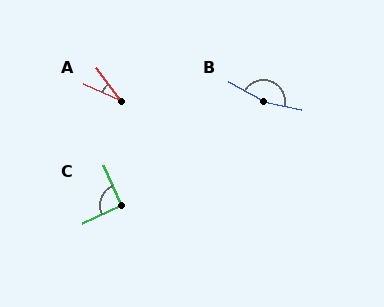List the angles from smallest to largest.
A (29°), C (91°), B (163°).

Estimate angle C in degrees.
Approximately 91 degrees.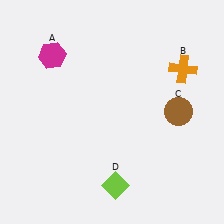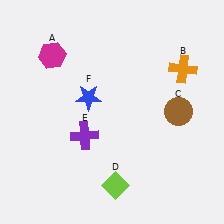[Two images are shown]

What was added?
A purple cross (E), a blue star (F) were added in Image 2.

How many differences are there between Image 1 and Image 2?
There are 2 differences between the two images.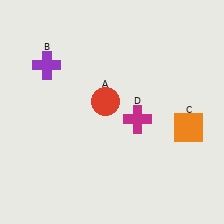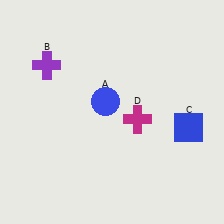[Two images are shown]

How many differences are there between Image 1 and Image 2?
There are 2 differences between the two images.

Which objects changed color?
A changed from red to blue. C changed from orange to blue.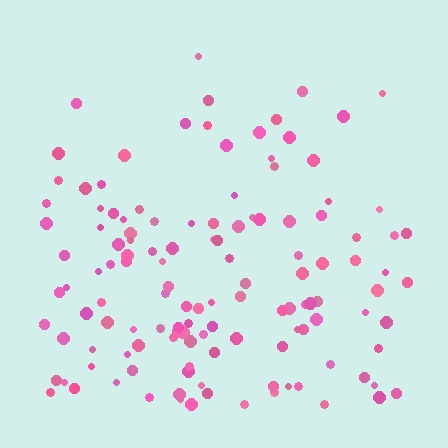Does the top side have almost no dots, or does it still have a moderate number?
Still a moderate number, just noticeably fewer than the bottom.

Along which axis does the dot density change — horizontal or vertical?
Vertical.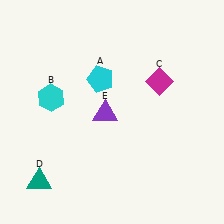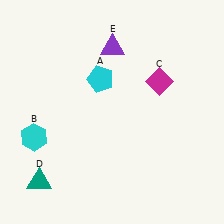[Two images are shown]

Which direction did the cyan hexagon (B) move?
The cyan hexagon (B) moved down.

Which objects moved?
The objects that moved are: the cyan hexagon (B), the purple triangle (E).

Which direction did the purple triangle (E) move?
The purple triangle (E) moved up.